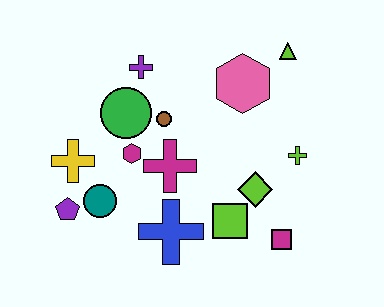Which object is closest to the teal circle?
The purple pentagon is closest to the teal circle.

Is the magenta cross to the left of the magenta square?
Yes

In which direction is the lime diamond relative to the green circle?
The lime diamond is to the right of the green circle.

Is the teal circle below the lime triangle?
Yes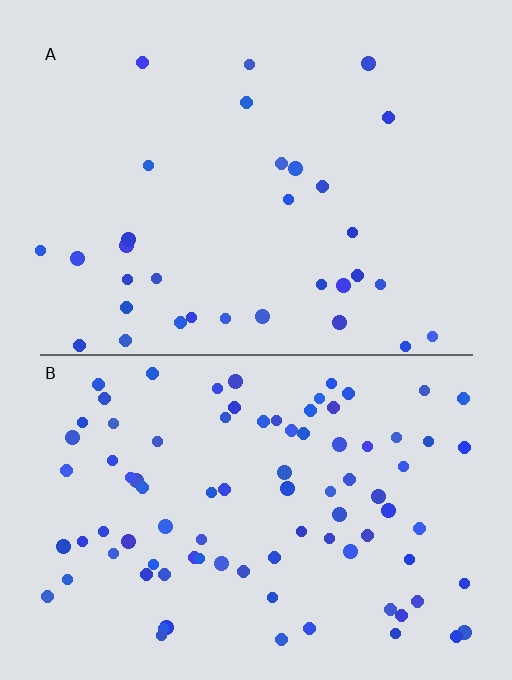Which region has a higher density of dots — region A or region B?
B (the bottom).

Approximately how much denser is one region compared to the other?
Approximately 2.8× — region B over region A.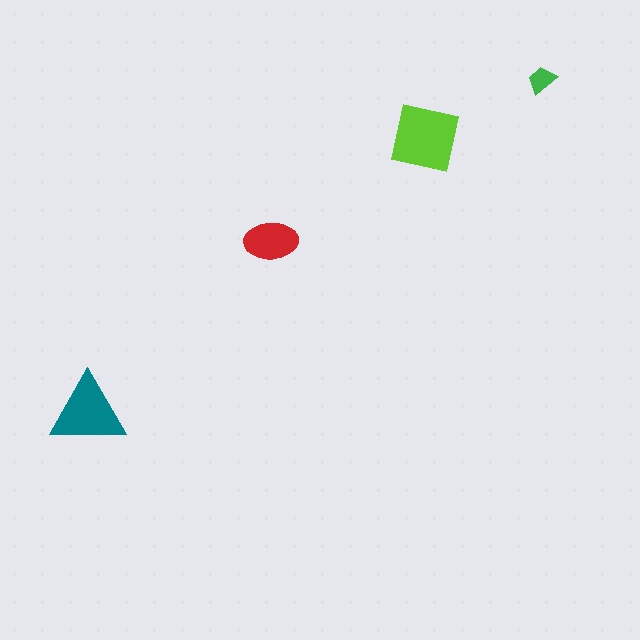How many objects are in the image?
There are 4 objects in the image.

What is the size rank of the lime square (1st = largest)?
1st.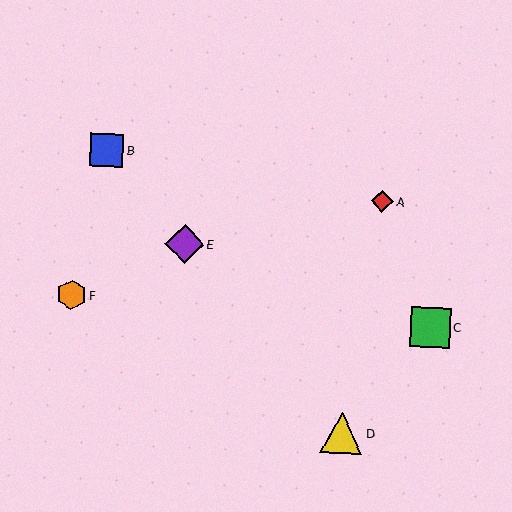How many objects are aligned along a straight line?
3 objects (B, D, E) are aligned along a straight line.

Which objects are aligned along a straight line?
Objects B, D, E are aligned along a straight line.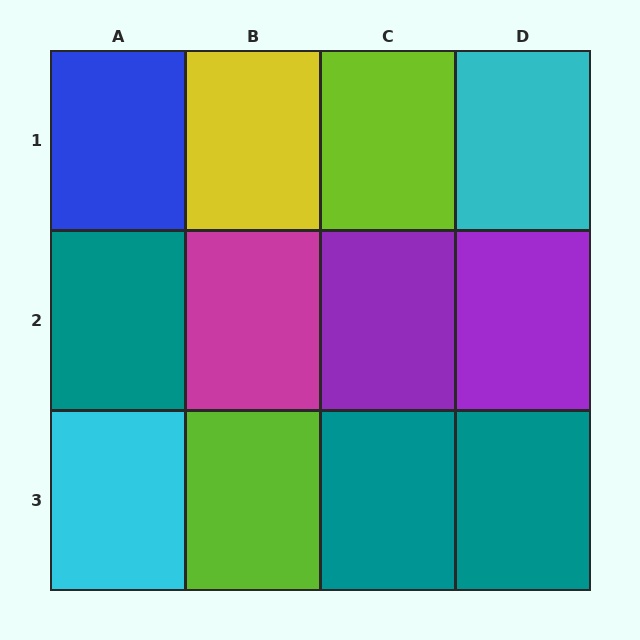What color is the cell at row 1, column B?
Yellow.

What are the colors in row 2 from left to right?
Teal, magenta, purple, purple.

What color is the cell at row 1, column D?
Cyan.